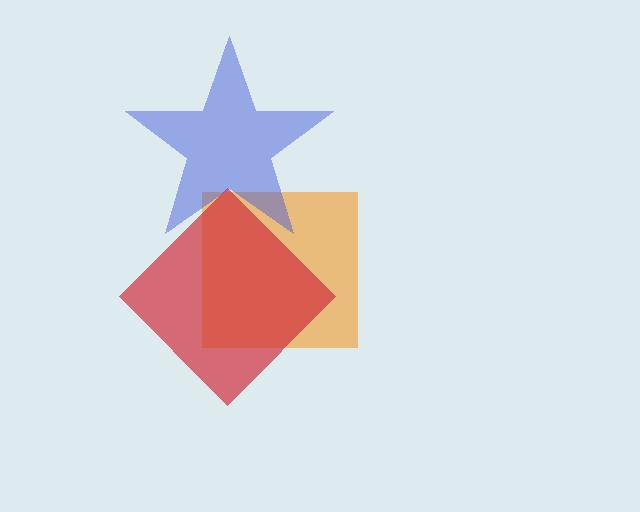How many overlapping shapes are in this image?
There are 3 overlapping shapes in the image.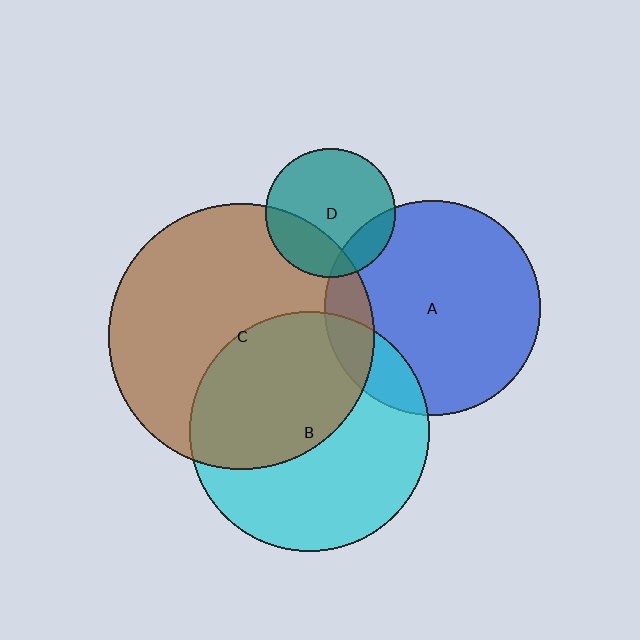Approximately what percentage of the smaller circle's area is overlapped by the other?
Approximately 25%.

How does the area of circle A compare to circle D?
Approximately 2.8 times.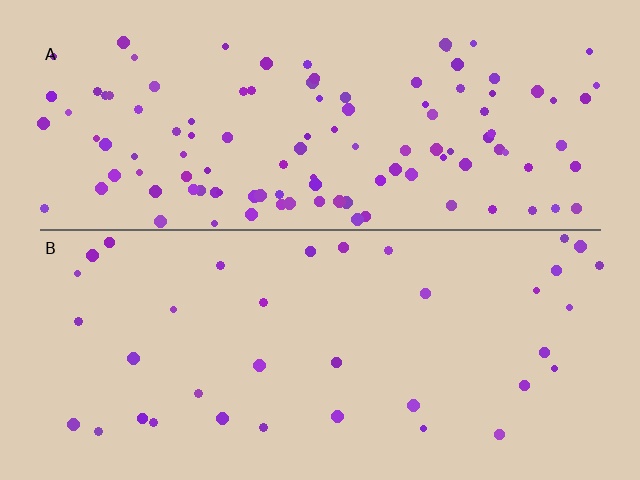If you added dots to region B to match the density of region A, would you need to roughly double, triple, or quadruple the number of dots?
Approximately triple.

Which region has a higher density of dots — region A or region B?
A (the top).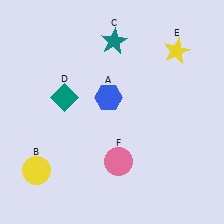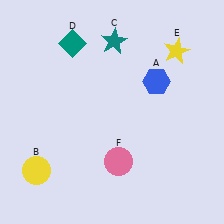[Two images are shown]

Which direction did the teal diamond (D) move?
The teal diamond (D) moved up.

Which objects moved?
The objects that moved are: the blue hexagon (A), the teal diamond (D).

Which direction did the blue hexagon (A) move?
The blue hexagon (A) moved right.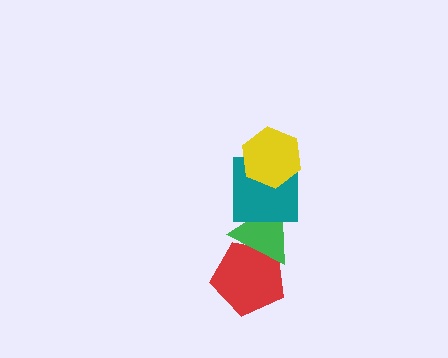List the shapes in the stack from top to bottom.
From top to bottom: the yellow hexagon, the teal square, the green triangle, the red pentagon.